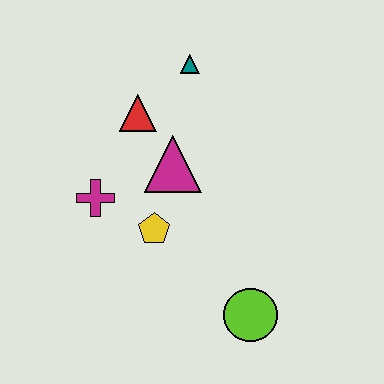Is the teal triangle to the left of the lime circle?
Yes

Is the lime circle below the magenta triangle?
Yes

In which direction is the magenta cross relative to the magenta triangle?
The magenta cross is to the left of the magenta triangle.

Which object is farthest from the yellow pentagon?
The teal triangle is farthest from the yellow pentagon.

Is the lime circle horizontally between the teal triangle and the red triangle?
No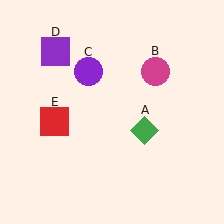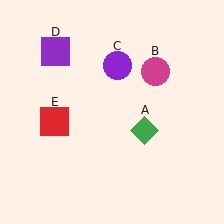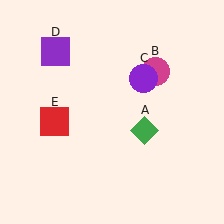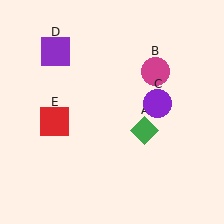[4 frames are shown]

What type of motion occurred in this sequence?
The purple circle (object C) rotated clockwise around the center of the scene.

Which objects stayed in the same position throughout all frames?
Green diamond (object A) and magenta circle (object B) and purple square (object D) and red square (object E) remained stationary.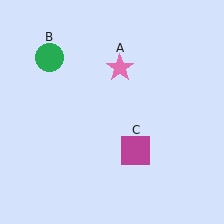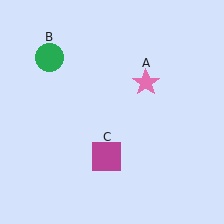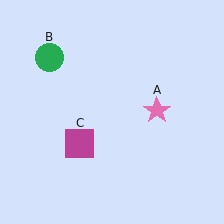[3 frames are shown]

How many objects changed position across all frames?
2 objects changed position: pink star (object A), magenta square (object C).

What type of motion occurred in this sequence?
The pink star (object A), magenta square (object C) rotated clockwise around the center of the scene.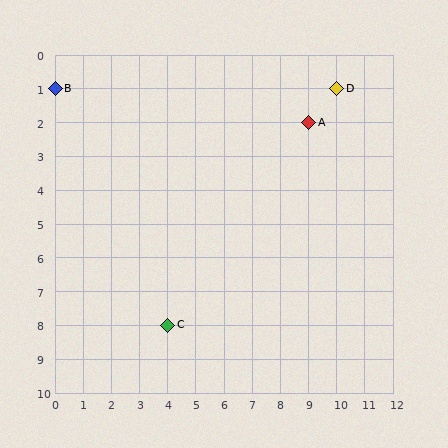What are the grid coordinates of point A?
Point A is at grid coordinates (9, 2).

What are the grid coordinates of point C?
Point C is at grid coordinates (4, 8).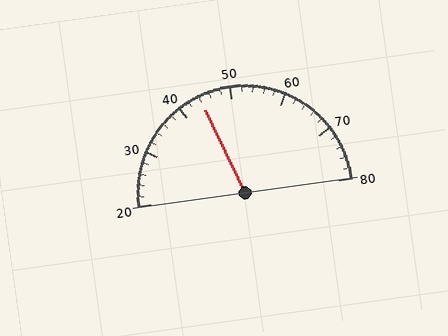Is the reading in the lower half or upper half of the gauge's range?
The reading is in the lower half of the range (20 to 80).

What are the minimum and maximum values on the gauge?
The gauge ranges from 20 to 80.